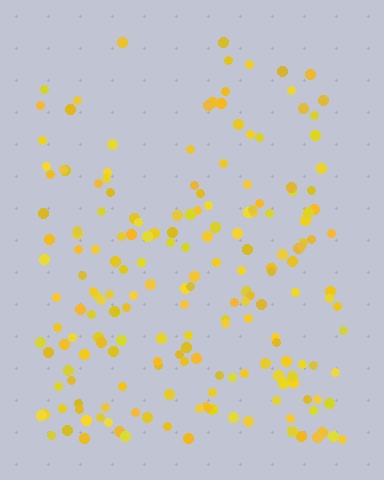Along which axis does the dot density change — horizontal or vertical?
Vertical.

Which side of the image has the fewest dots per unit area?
The top.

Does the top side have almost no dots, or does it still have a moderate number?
Still a moderate number, just noticeably fewer than the bottom.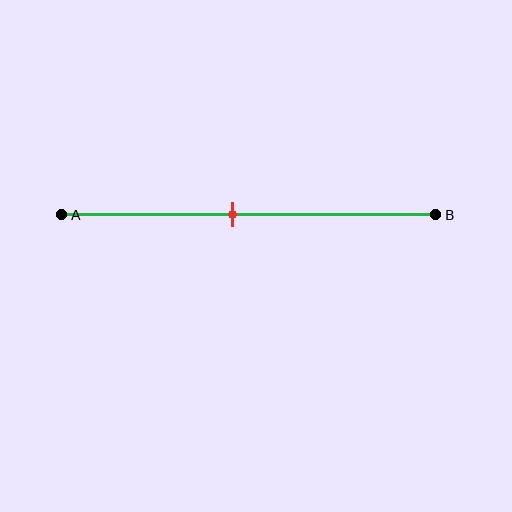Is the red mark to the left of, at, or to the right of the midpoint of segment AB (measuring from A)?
The red mark is to the left of the midpoint of segment AB.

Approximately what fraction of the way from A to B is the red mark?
The red mark is approximately 45% of the way from A to B.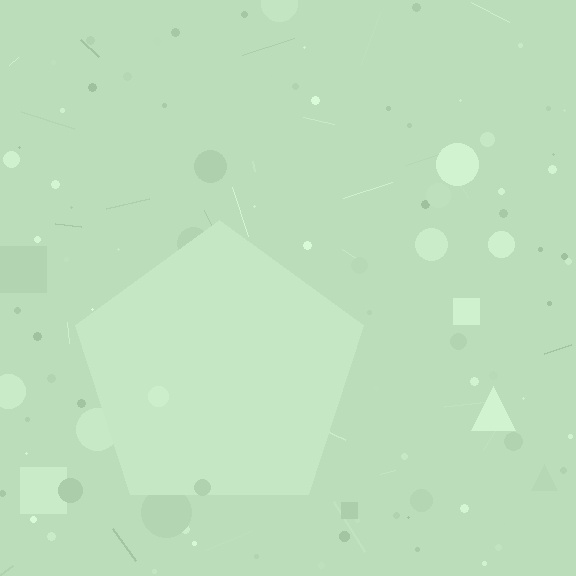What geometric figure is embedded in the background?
A pentagon is embedded in the background.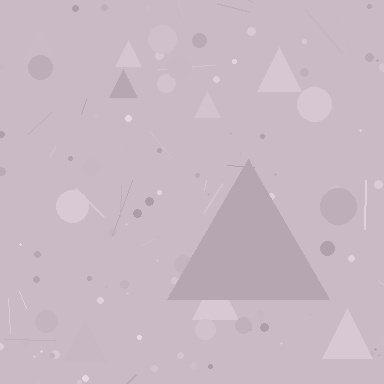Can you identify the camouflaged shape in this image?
The camouflaged shape is a triangle.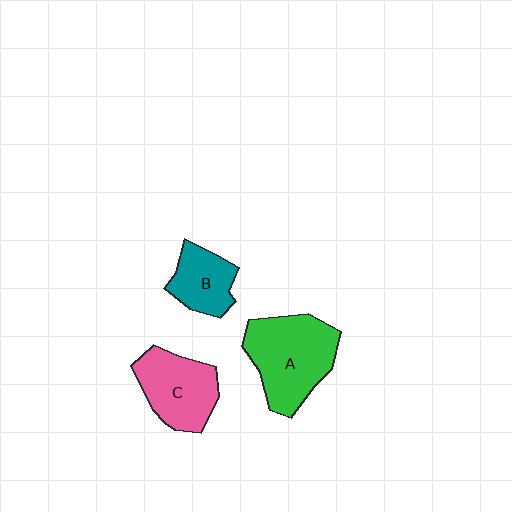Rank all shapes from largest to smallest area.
From largest to smallest: A (green), C (pink), B (teal).